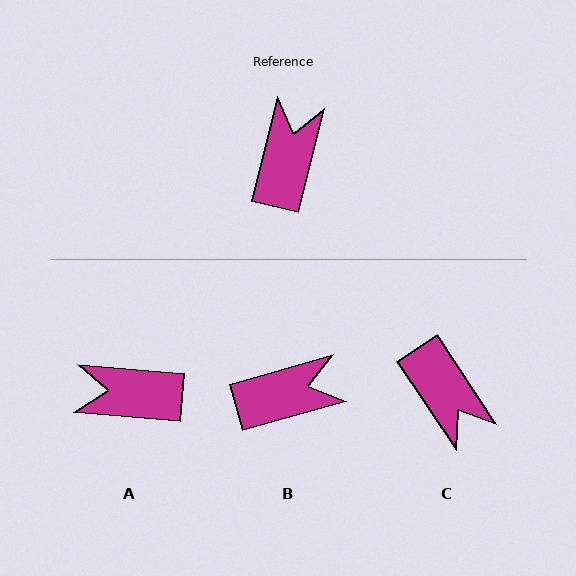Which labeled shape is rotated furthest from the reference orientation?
C, about 133 degrees away.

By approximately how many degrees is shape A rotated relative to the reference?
Approximately 99 degrees counter-clockwise.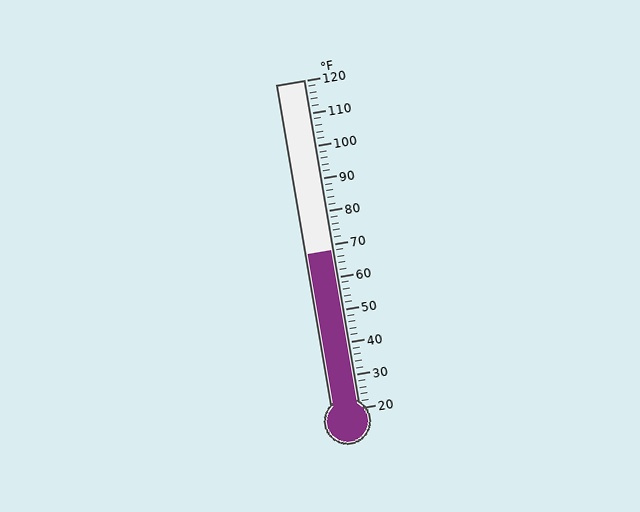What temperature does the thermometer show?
The thermometer shows approximately 68°F.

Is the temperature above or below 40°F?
The temperature is above 40°F.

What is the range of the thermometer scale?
The thermometer scale ranges from 20°F to 120°F.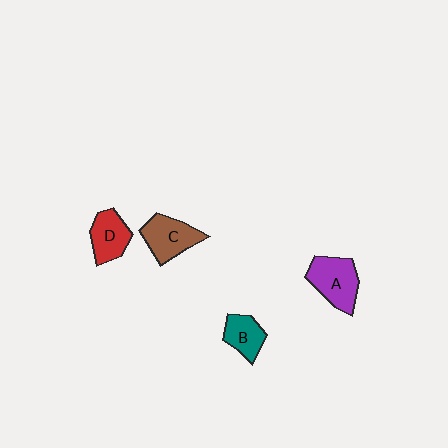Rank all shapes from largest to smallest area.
From largest to smallest: A (purple), C (brown), D (red), B (teal).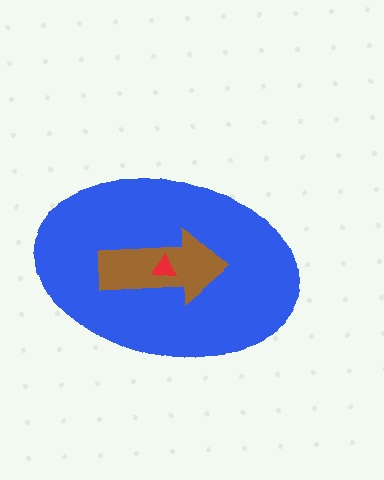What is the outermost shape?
The blue ellipse.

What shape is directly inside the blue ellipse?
The brown arrow.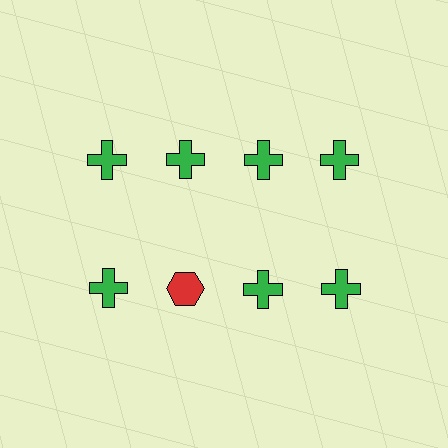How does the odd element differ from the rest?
It differs in both color (red instead of green) and shape (hexagon instead of cross).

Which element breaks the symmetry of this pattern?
The red hexagon in the second row, second from left column breaks the symmetry. All other shapes are green crosses.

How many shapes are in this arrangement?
There are 8 shapes arranged in a grid pattern.